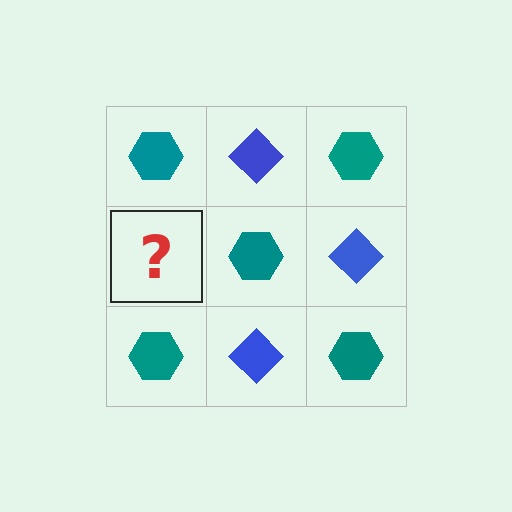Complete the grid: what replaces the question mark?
The question mark should be replaced with a blue diamond.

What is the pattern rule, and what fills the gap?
The rule is that it alternates teal hexagon and blue diamond in a checkerboard pattern. The gap should be filled with a blue diamond.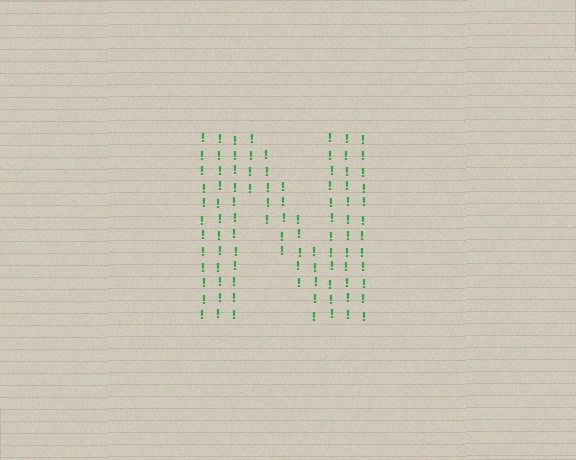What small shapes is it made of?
It is made of small exclamation marks.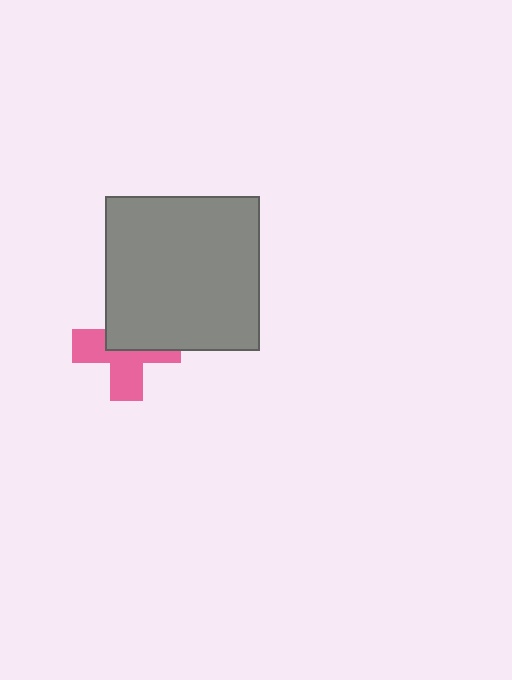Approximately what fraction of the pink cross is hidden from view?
Roughly 47% of the pink cross is hidden behind the gray square.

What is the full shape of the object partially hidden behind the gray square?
The partially hidden object is a pink cross.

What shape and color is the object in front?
The object in front is a gray square.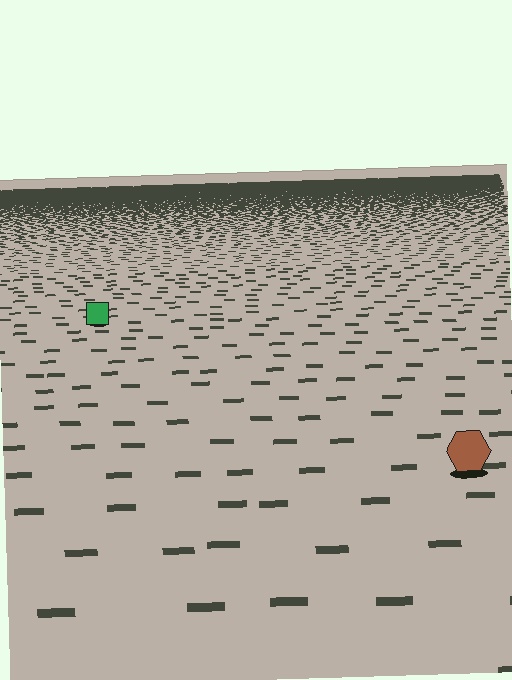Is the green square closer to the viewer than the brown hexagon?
No. The brown hexagon is closer — you can tell from the texture gradient: the ground texture is coarser near it.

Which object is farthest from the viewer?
The green square is farthest from the viewer. It appears smaller and the ground texture around it is denser.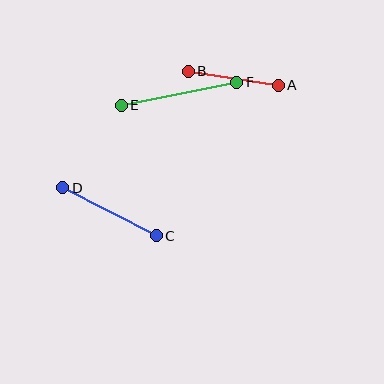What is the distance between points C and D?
The distance is approximately 106 pixels.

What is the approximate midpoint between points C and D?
The midpoint is at approximately (109, 212) pixels.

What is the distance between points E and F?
The distance is approximately 118 pixels.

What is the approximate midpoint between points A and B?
The midpoint is at approximately (233, 78) pixels.